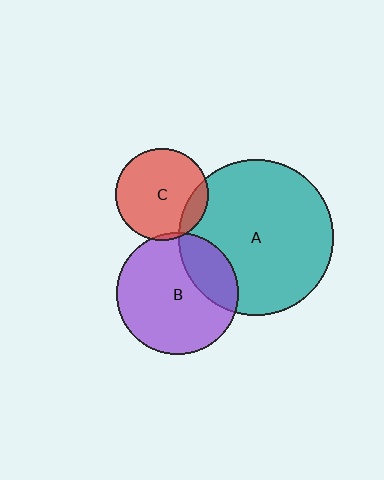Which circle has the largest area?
Circle A (teal).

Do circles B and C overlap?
Yes.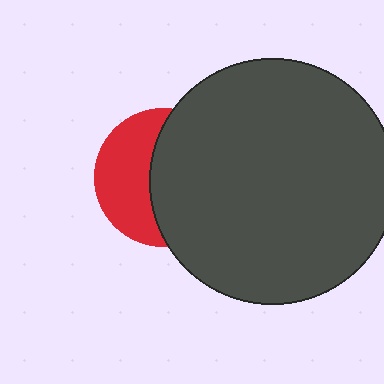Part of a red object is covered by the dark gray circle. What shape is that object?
It is a circle.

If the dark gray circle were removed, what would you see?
You would see the complete red circle.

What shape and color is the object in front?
The object in front is a dark gray circle.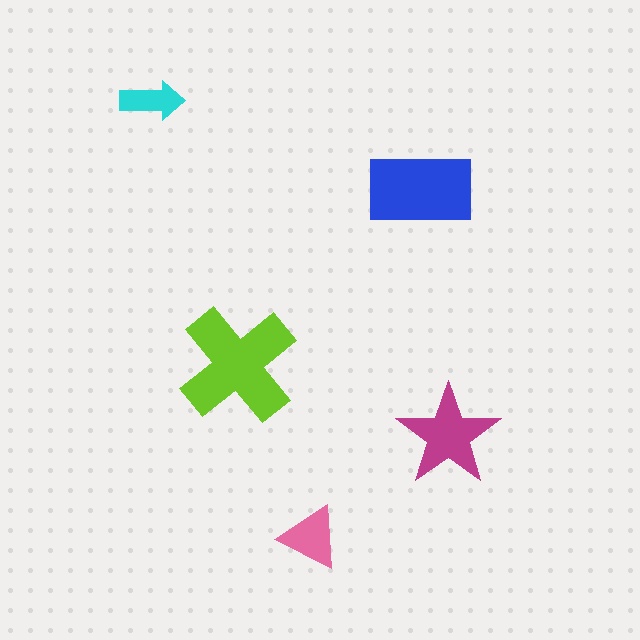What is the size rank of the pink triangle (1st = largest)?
4th.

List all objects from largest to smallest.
The lime cross, the blue rectangle, the magenta star, the pink triangle, the cyan arrow.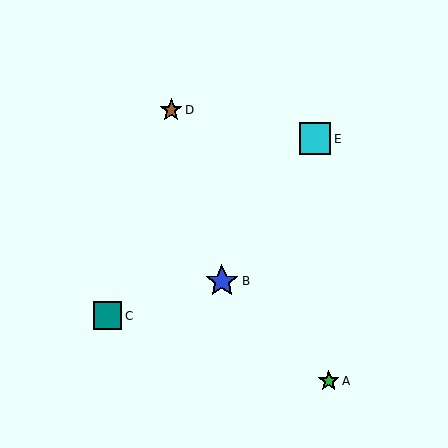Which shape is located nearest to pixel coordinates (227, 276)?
The blue star (labeled B) at (222, 281) is nearest to that location.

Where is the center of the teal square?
The center of the teal square is at (108, 316).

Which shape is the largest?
The blue star (labeled B) is the largest.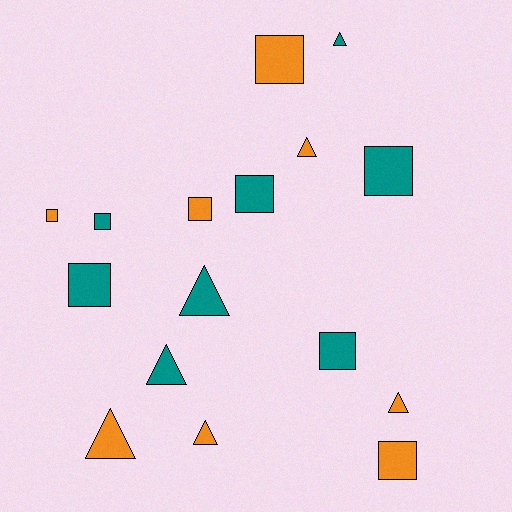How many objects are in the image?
There are 16 objects.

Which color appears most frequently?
Orange, with 8 objects.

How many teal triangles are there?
There are 3 teal triangles.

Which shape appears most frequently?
Square, with 9 objects.